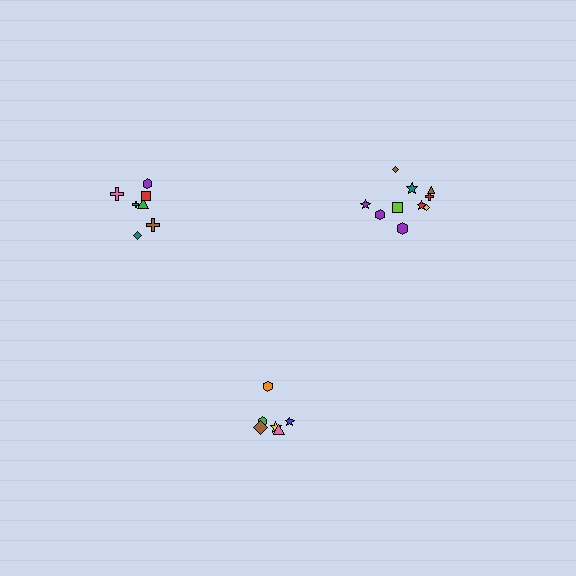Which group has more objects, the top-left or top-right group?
The top-right group.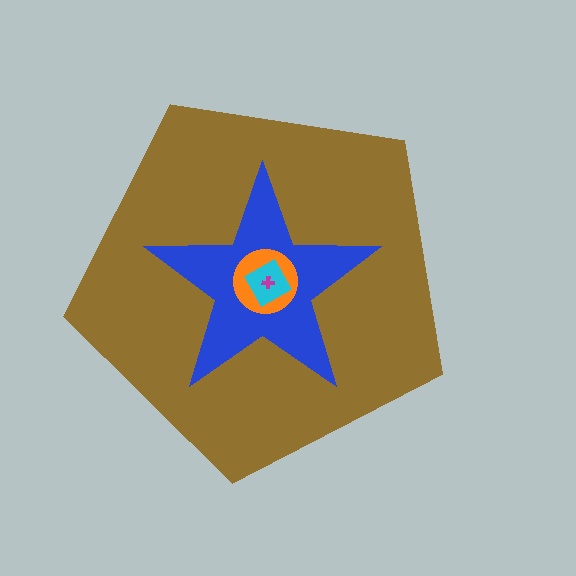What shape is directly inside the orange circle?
The cyan diamond.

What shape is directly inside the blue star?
The orange circle.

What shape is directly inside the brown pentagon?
The blue star.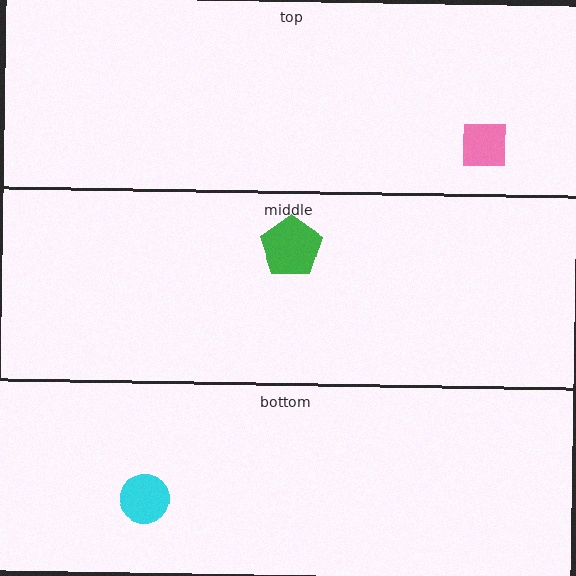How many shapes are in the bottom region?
1.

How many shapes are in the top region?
1.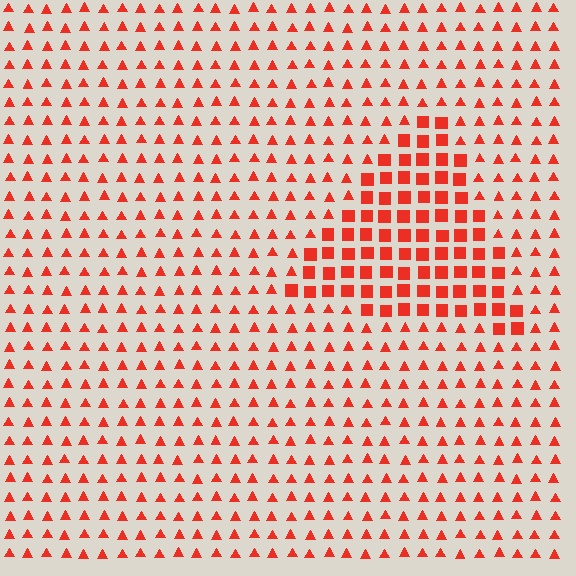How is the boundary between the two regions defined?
The boundary is defined by a change in element shape: squares inside vs. triangles outside. All elements share the same color and spacing.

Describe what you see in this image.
The image is filled with small red elements arranged in a uniform grid. A triangle-shaped region contains squares, while the surrounding area contains triangles. The boundary is defined purely by the change in element shape.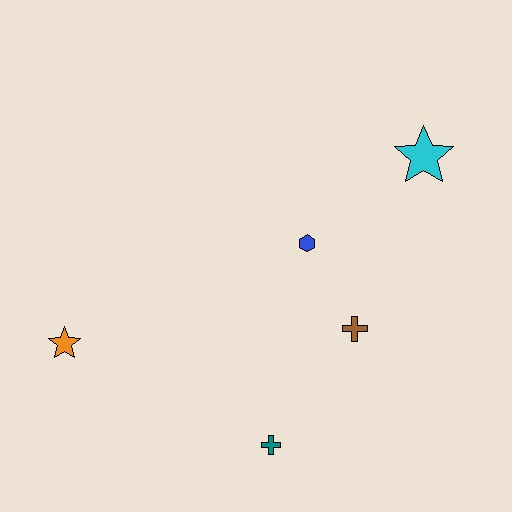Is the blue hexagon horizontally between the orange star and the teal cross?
No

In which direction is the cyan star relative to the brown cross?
The cyan star is above the brown cross.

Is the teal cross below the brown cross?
Yes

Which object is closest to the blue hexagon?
The brown cross is closest to the blue hexagon.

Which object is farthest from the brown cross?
The orange star is farthest from the brown cross.